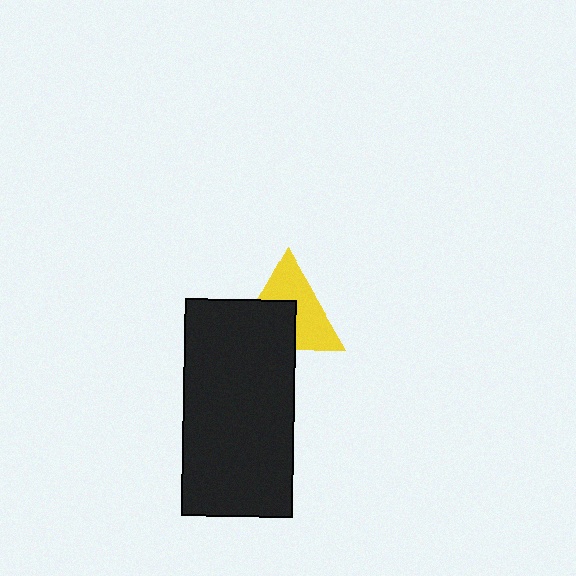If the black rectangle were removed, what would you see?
You would see the complete yellow triangle.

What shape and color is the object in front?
The object in front is a black rectangle.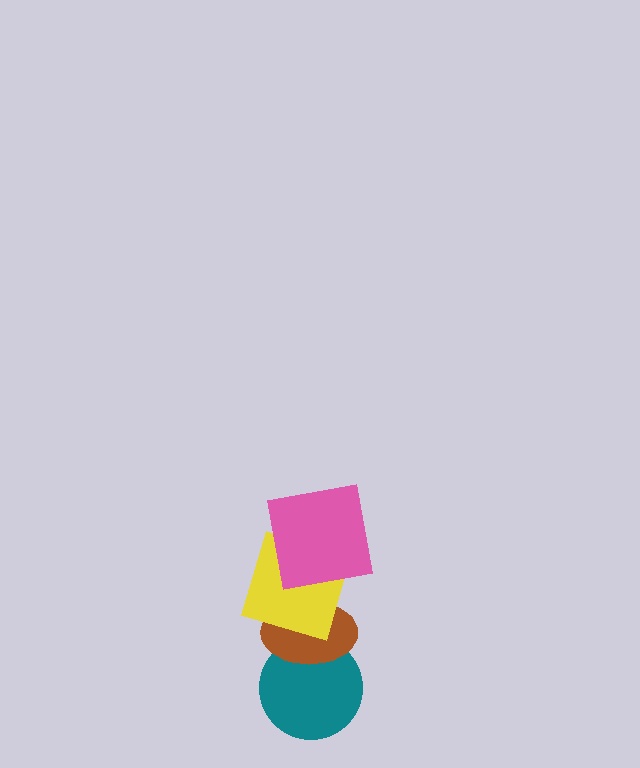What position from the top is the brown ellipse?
The brown ellipse is 3rd from the top.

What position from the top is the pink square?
The pink square is 1st from the top.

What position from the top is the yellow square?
The yellow square is 2nd from the top.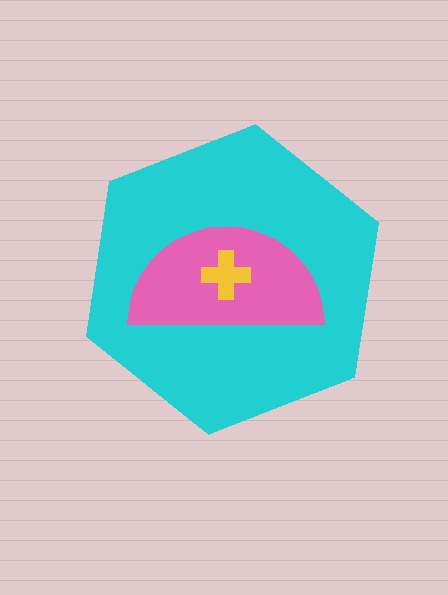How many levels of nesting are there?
3.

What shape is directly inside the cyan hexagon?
The pink semicircle.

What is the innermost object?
The yellow cross.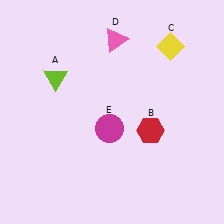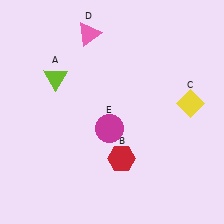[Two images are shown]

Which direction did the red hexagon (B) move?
The red hexagon (B) moved left.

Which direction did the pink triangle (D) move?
The pink triangle (D) moved left.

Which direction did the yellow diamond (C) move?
The yellow diamond (C) moved down.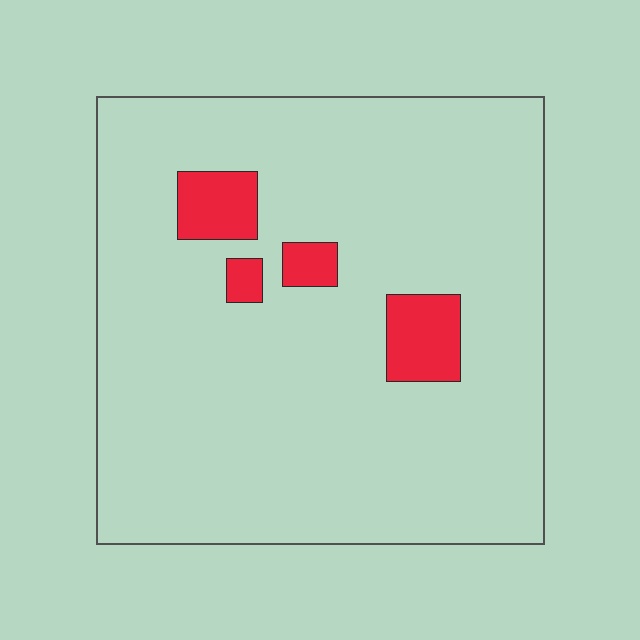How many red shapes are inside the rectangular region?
4.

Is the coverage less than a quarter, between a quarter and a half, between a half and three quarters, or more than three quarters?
Less than a quarter.